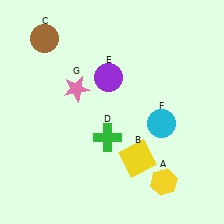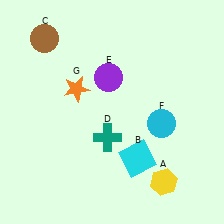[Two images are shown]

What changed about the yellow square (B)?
In Image 1, B is yellow. In Image 2, it changed to cyan.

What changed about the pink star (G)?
In Image 1, G is pink. In Image 2, it changed to orange.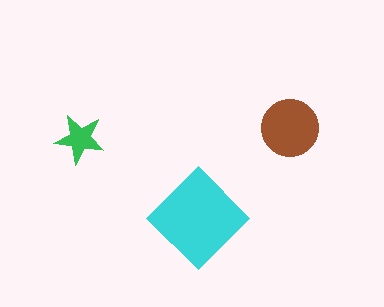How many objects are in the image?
There are 3 objects in the image.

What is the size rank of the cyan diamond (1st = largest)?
1st.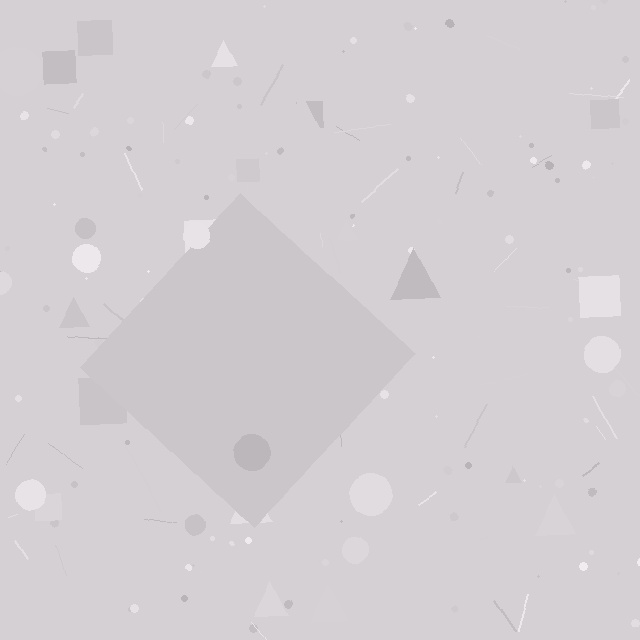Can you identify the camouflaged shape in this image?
The camouflaged shape is a diamond.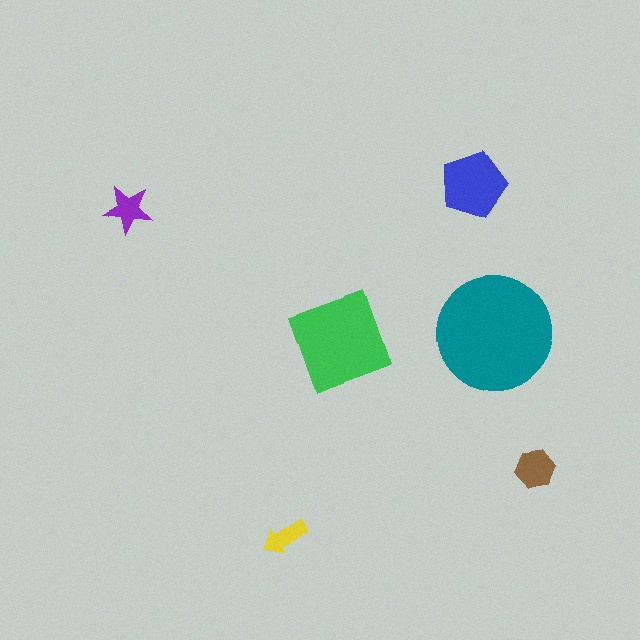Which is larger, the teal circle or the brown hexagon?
The teal circle.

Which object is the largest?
The teal circle.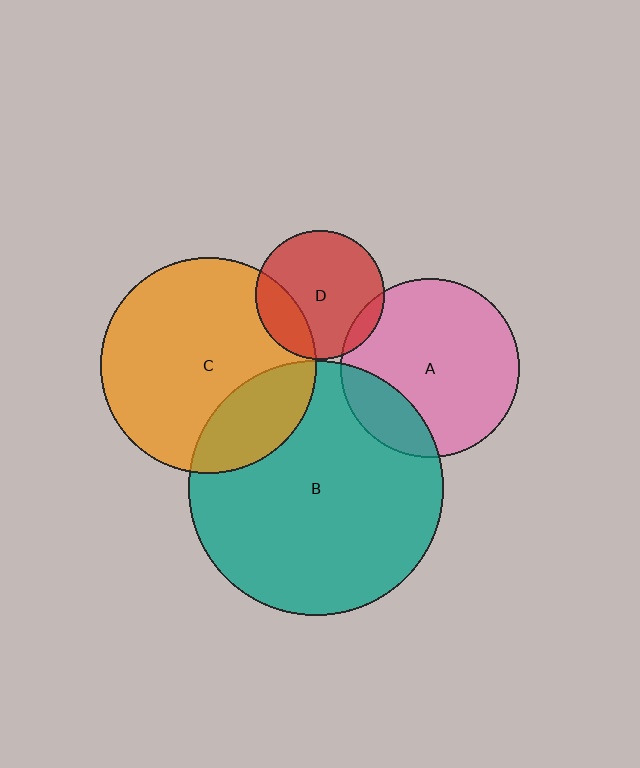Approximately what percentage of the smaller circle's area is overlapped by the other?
Approximately 20%.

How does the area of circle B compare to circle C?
Approximately 1.4 times.